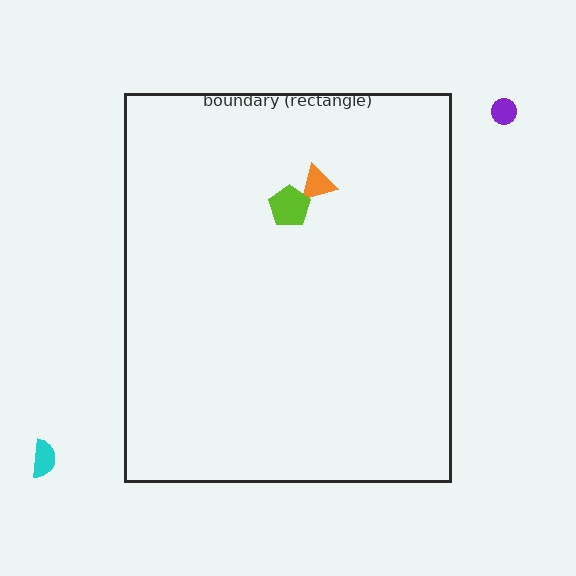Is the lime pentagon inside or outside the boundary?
Inside.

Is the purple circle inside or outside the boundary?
Outside.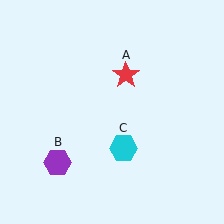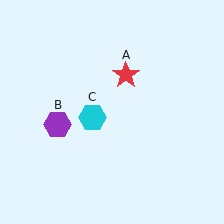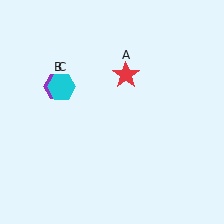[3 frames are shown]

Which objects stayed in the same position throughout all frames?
Red star (object A) remained stationary.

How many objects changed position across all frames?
2 objects changed position: purple hexagon (object B), cyan hexagon (object C).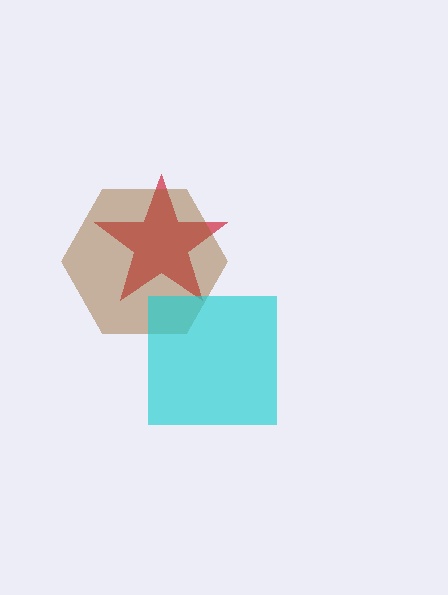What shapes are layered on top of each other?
The layered shapes are: a red star, a brown hexagon, a cyan square.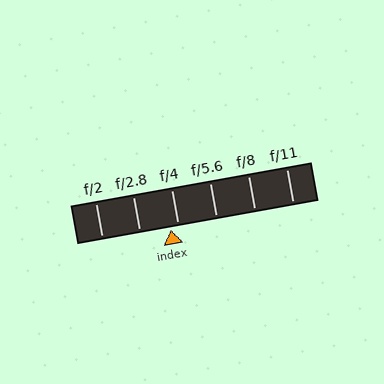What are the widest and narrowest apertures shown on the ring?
The widest aperture shown is f/2 and the narrowest is f/11.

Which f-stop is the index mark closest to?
The index mark is closest to f/4.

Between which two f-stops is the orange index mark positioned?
The index mark is between f/2.8 and f/4.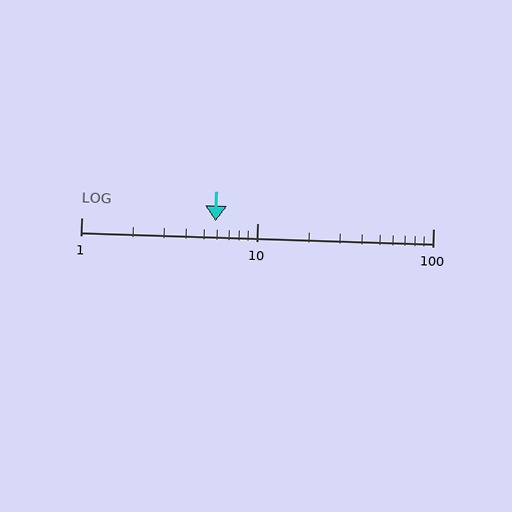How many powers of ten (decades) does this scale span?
The scale spans 2 decades, from 1 to 100.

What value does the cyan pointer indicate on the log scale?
The pointer indicates approximately 5.8.